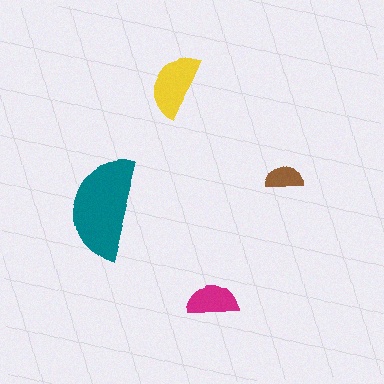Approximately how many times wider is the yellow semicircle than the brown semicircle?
About 1.5 times wider.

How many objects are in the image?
There are 4 objects in the image.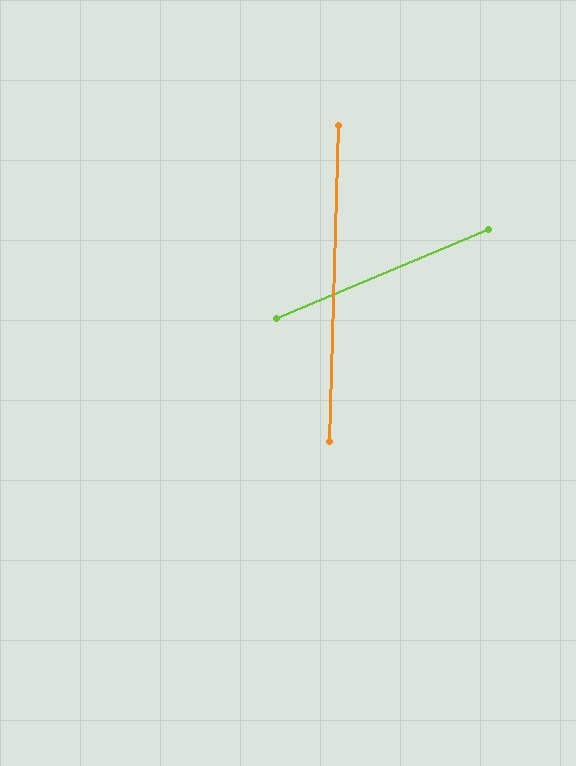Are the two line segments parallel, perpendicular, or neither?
Neither parallel nor perpendicular — they differ by about 66°.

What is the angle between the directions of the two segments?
Approximately 66 degrees.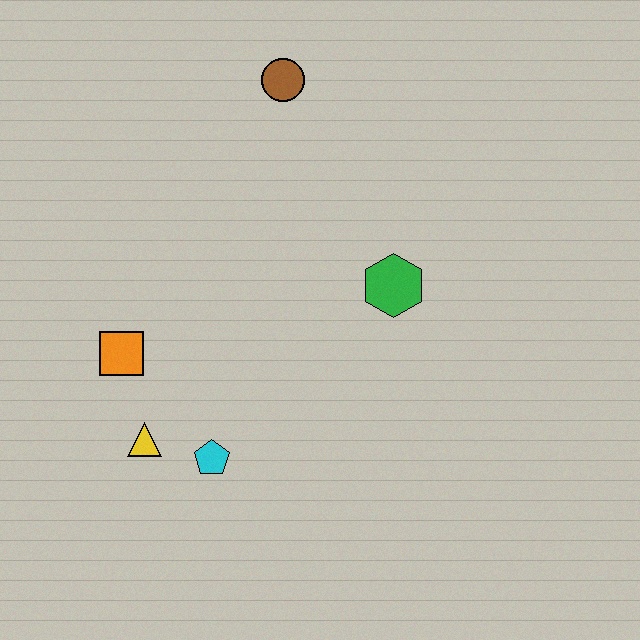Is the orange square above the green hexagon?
No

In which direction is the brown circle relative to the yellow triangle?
The brown circle is above the yellow triangle.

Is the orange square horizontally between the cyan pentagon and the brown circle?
No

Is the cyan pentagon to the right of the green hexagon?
No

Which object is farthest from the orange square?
The brown circle is farthest from the orange square.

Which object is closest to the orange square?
The yellow triangle is closest to the orange square.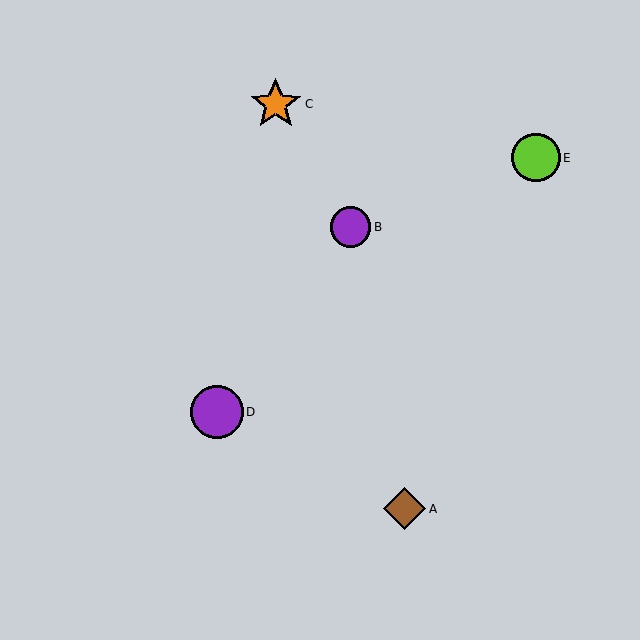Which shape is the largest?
The purple circle (labeled D) is the largest.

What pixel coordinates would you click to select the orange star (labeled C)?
Click at (276, 104) to select the orange star C.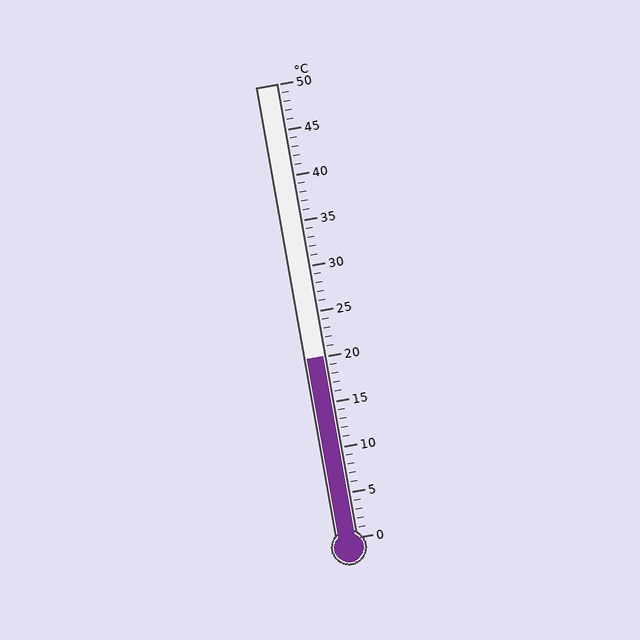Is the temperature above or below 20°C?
The temperature is at 20°C.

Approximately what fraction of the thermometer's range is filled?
The thermometer is filled to approximately 40% of its range.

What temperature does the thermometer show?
The thermometer shows approximately 20°C.